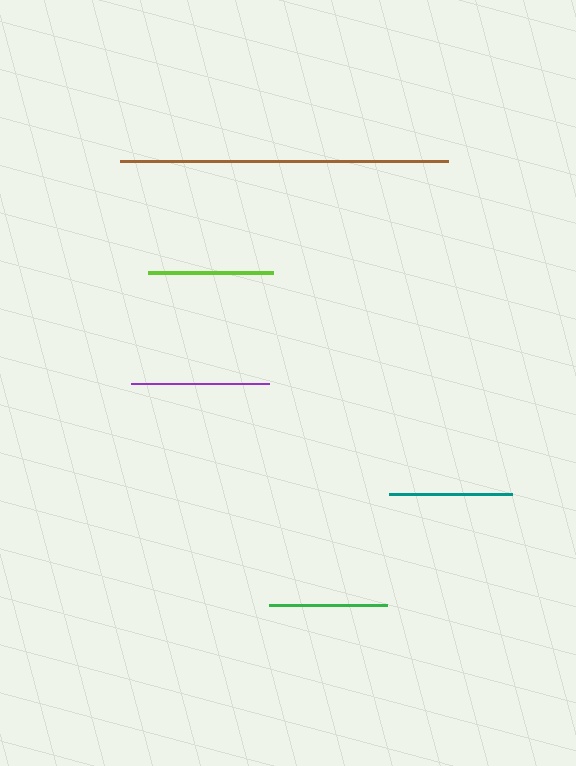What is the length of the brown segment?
The brown segment is approximately 328 pixels long.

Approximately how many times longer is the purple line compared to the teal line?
The purple line is approximately 1.1 times the length of the teal line.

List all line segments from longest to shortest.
From longest to shortest: brown, purple, lime, teal, green.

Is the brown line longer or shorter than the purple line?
The brown line is longer than the purple line.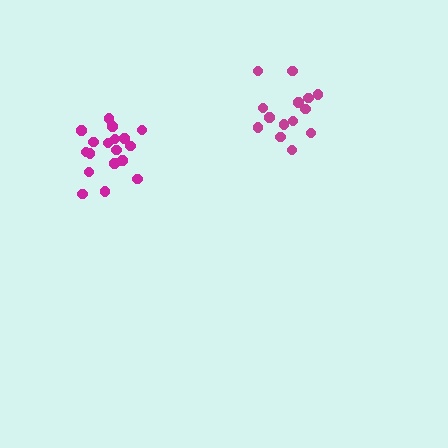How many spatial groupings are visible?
There are 2 spatial groupings.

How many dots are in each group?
Group 1: 14 dots, Group 2: 18 dots (32 total).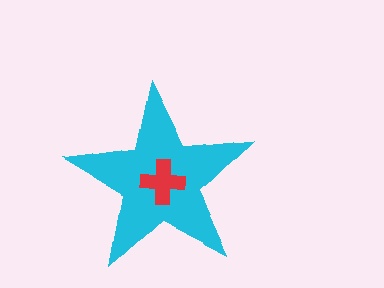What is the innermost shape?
The red cross.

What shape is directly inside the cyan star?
The red cross.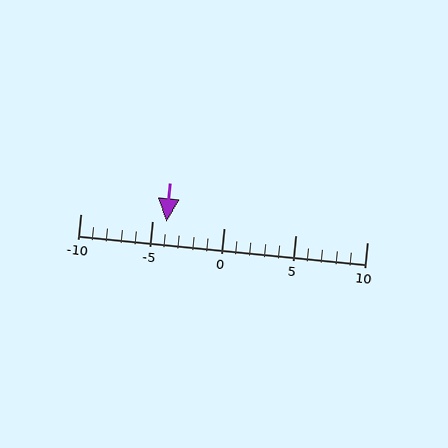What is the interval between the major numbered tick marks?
The major tick marks are spaced 5 units apart.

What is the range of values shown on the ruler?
The ruler shows values from -10 to 10.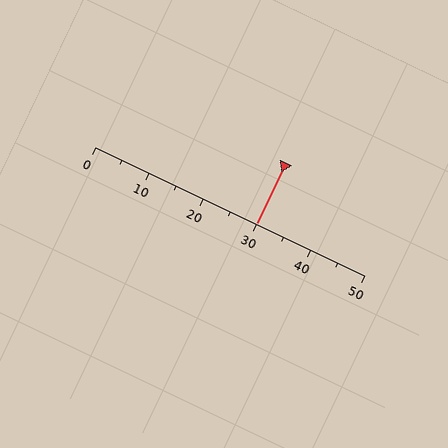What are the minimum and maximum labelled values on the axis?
The axis runs from 0 to 50.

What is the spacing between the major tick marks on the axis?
The major ticks are spaced 10 apart.